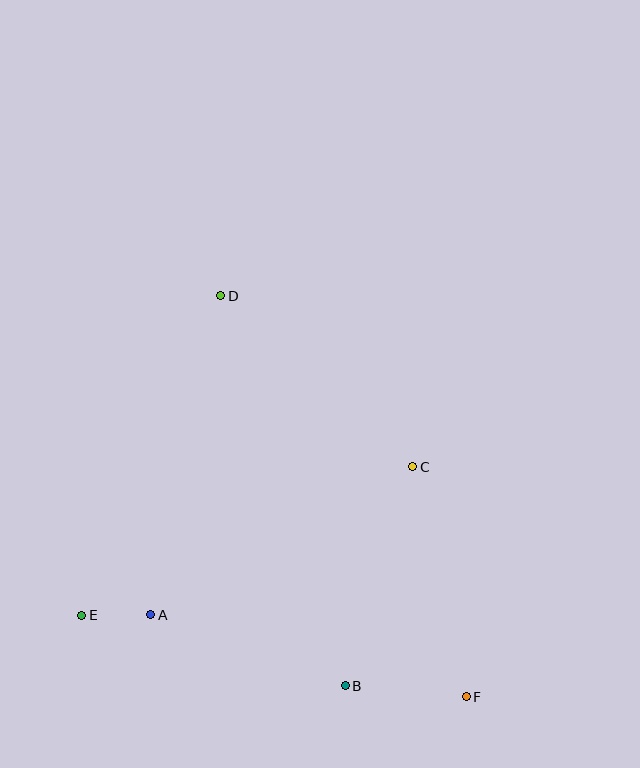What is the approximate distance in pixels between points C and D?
The distance between C and D is approximately 257 pixels.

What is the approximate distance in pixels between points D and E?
The distance between D and E is approximately 348 pixels.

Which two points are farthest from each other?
Points D and F are farthest from each other.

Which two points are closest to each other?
Points A and E are closest to each other.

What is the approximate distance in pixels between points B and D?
The distance between B and D is approximately 409 pixels.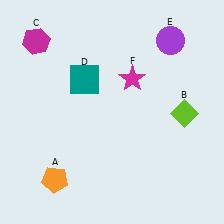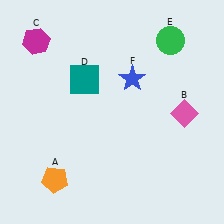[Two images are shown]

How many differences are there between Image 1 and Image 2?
There are 3 differences between the two images.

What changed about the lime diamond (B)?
In Image 1, B is lime. In Image 2, it changed to pink.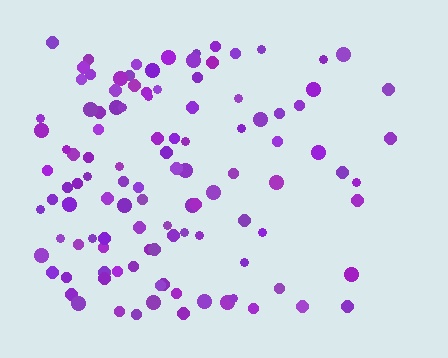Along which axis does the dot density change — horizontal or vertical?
Horizontal.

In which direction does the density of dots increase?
From right to left, with the left side densest.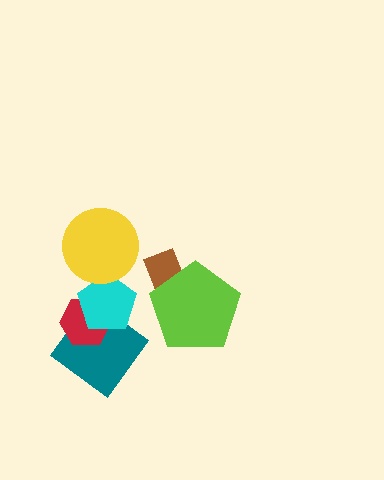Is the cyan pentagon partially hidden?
Yes, it is partially covered by another shape.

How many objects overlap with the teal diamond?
2 objects overlap with the teal diamond.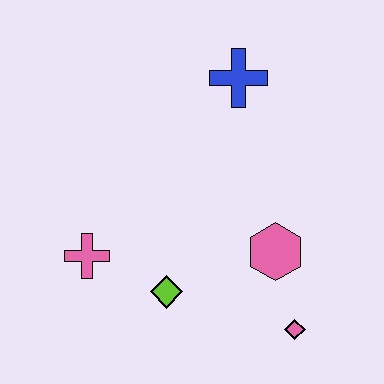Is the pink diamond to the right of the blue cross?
Yes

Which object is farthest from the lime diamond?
The blue cross is farthest from the lime diamond.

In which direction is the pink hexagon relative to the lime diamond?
The pink hexagon is to the right of the lime diamond.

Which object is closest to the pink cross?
The lime diamond is closest to the pink cross.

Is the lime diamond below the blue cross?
Yes